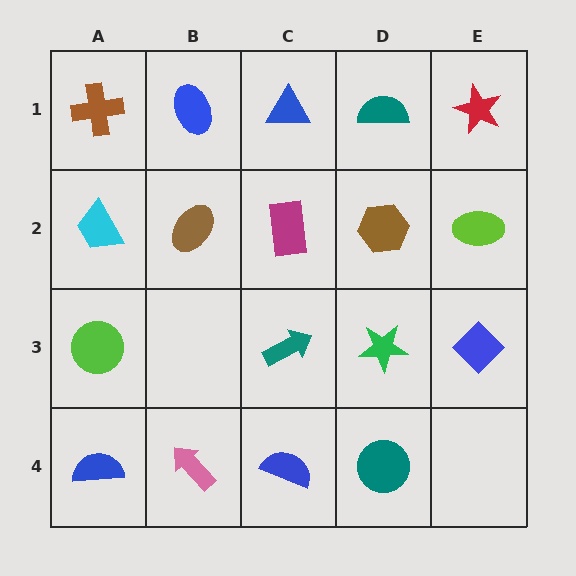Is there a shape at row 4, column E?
No, that cell is empty.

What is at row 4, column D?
A teal circle.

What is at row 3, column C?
A teal arrow.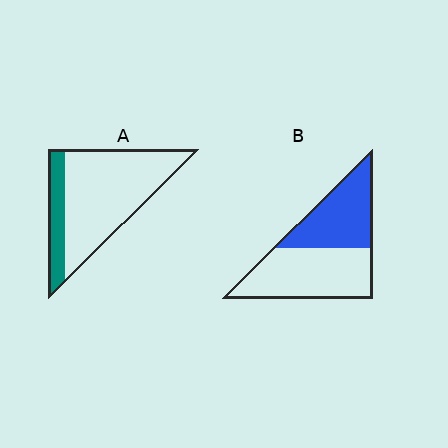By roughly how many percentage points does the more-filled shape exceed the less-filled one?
By roughly 20 percentage points (B over A).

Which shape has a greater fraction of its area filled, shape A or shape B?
Shape B.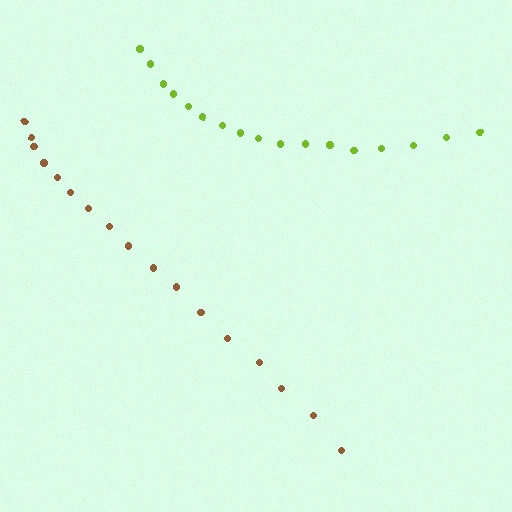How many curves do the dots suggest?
There are 2 distinct paths.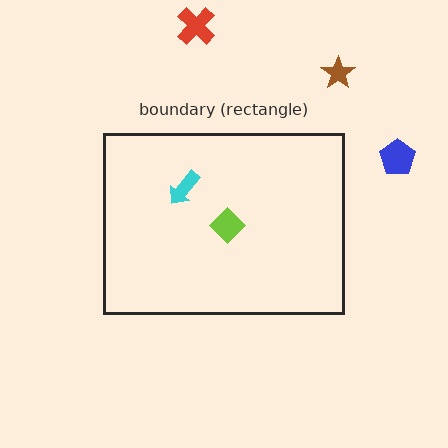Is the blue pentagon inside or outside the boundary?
Outside.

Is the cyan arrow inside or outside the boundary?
Inside.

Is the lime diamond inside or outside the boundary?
Inside.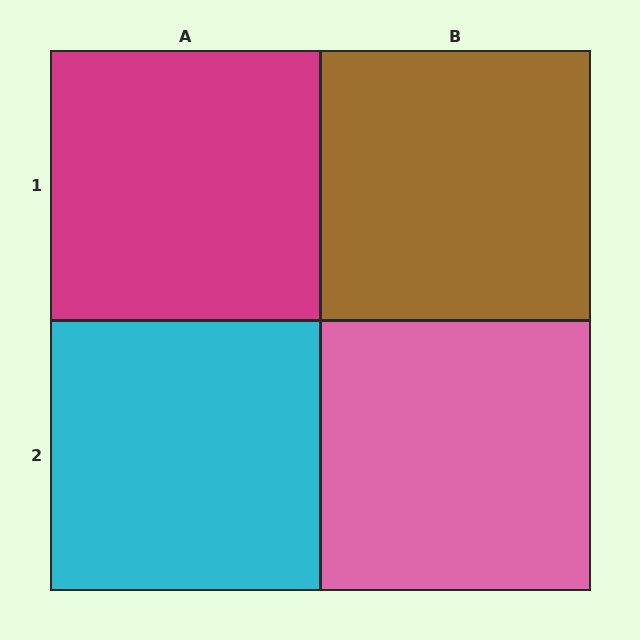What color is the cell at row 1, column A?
Magenta.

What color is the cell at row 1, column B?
Brown.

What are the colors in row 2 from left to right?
Cyan, pink.